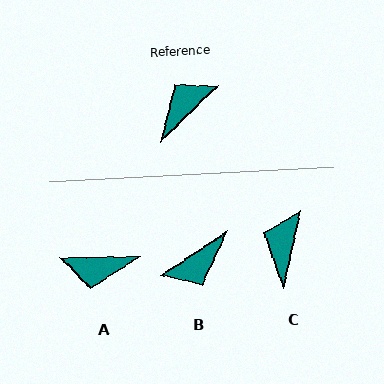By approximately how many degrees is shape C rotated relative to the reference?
Approximately 32 degrees counter-clockwise.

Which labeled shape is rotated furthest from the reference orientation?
B, about 169 degrees away.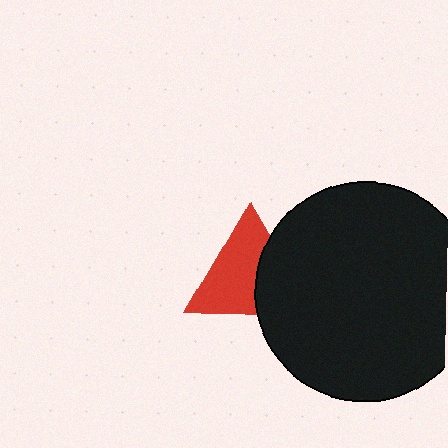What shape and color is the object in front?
The object in front is a black circle.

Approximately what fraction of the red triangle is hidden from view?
Roughly 36% of the red triangle is hidden behind the black circle.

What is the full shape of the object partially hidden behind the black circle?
The partially hidden object is a red triangle.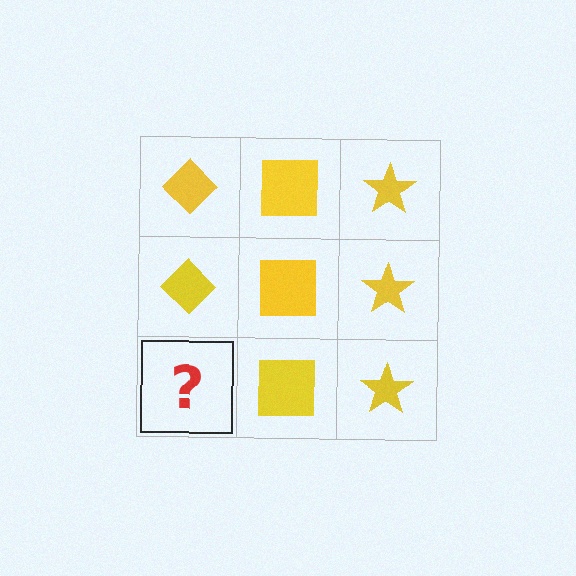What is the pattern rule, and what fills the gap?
The rule is that each column has a consistent shape. The gap should be filled with a yellow diamond.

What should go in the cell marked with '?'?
The missing cell should contain a yellow diamond.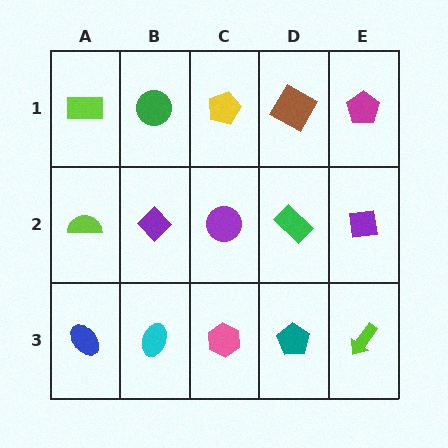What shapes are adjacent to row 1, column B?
A purple diamond (row 2, column B), a lime rectangle (row 1, column A), a yellow pentagon (row 1, column C).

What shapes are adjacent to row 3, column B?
A purple diamond (row 2, column B), a blue ellipse (row 3, column A), a pink hexagon (row 3, column C).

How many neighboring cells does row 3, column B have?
3.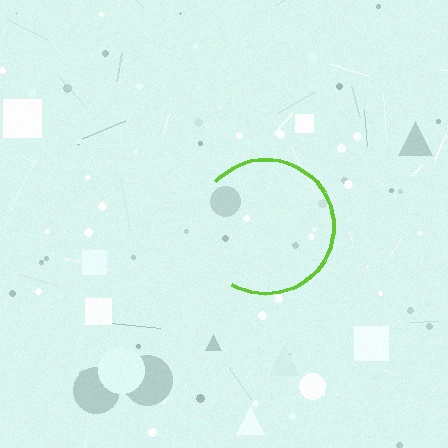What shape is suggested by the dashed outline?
The dashed outline suggests a circle.